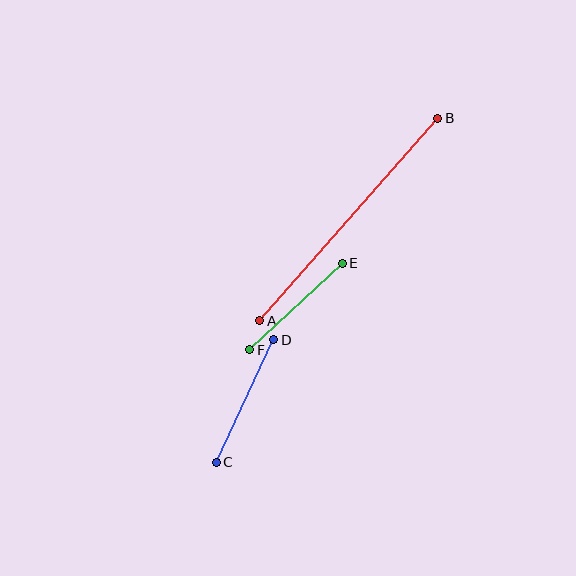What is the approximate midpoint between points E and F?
The midpoint is at approximately (296, 307) pixels.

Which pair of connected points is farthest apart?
Points A and B are farthest apart.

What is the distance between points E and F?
The distance is approximately 126 pixels.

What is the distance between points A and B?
The distance is approximately 270 pixels.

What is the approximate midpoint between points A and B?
The midpoint is at approximately (349, 219) pixels.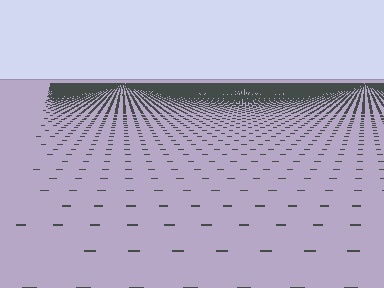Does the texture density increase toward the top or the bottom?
Density increases toward the top.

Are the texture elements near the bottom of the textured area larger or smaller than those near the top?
Larger. Near the bottom, elements are closer to the viewer and appear at a bigger on-screen size.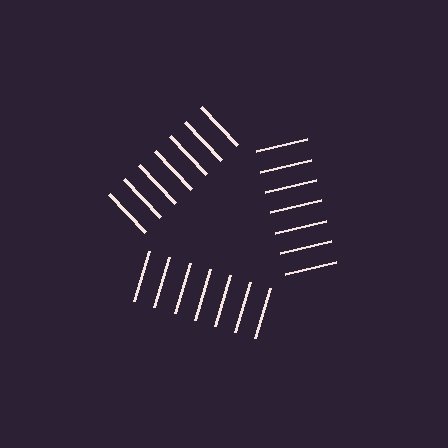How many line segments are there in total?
21 — 7 along each of the 3 edges.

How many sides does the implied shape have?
3 sides — the line-ends trace a triangle.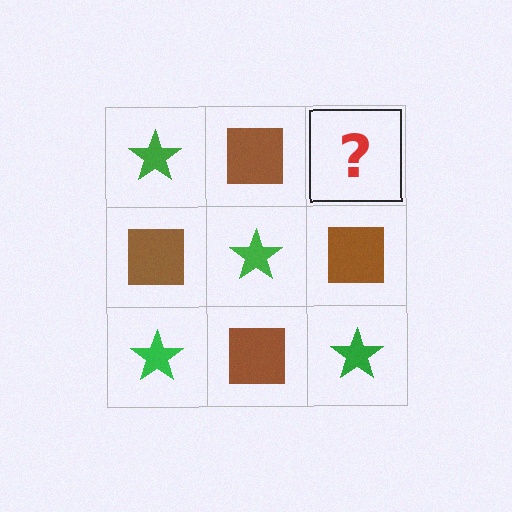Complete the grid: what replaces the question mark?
The question mark should be replaced with a green star.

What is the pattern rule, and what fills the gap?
The rule is that it alternates green star and brown square in a checkerboard pattern. The gap should be filled with a green star.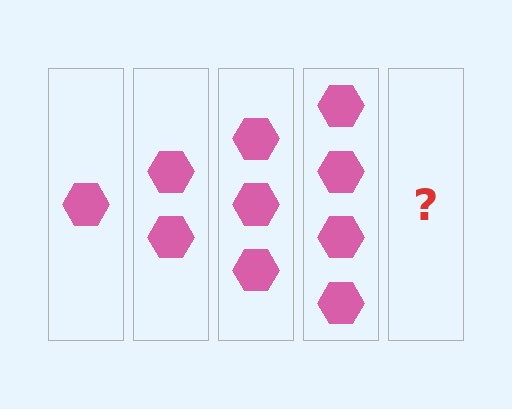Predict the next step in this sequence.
The next step is 5 hexagons.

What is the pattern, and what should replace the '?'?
The pattern is that each step adds one more hexagon. The '?' should be 5 hexagons.